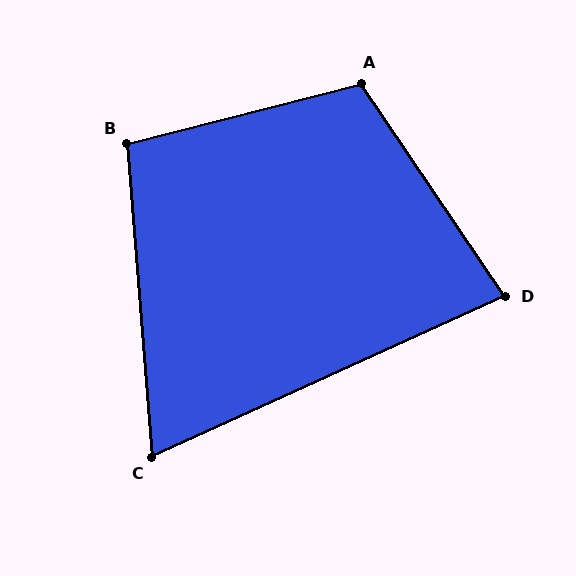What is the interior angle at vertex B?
Approximately 100 degrees (obtuse).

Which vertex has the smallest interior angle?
C, at approximately 70 degrees.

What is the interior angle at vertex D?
Approximately 80 degrees (acute).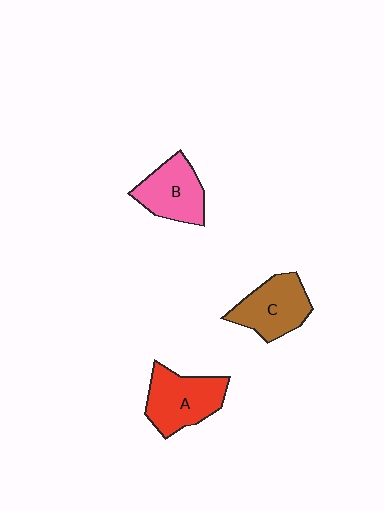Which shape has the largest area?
Shape A (red).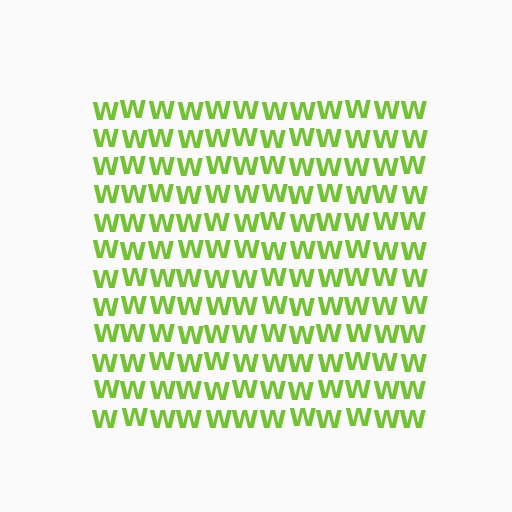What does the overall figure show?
The overall figure shows a square.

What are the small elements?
The small elements are letter W's.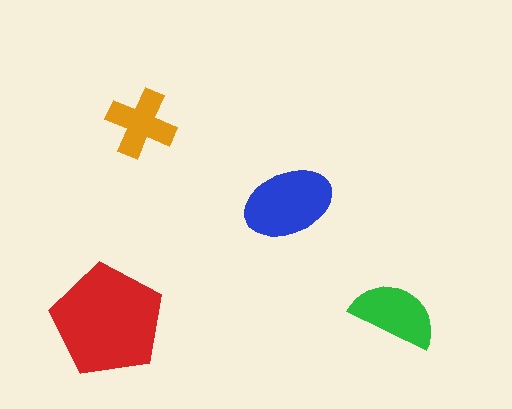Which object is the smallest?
The orange cross.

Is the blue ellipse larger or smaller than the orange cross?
Larger.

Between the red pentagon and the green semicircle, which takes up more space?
The red pentagon.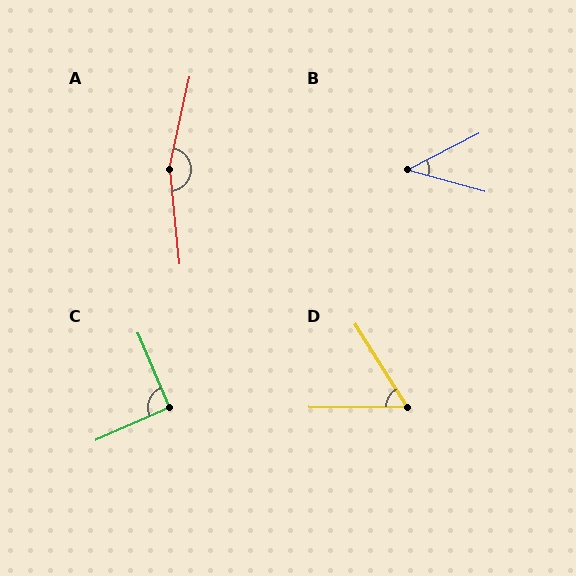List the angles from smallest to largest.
B (43°), D (58°), C (91°), A (162°).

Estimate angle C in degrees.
Approximately 91 degrees.